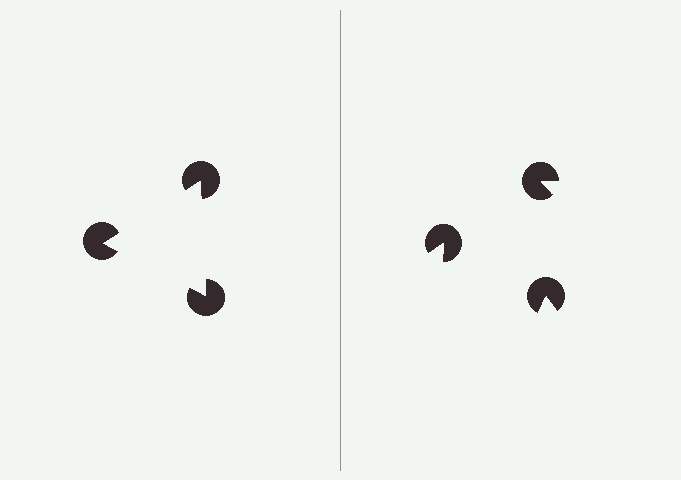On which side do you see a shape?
An illusory triangle appears on the left side. On the right side the wedge cuts are rotated, so no coherent shape forms.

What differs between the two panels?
The pac-man discs are positioned identically on both sides; only the wedge orientations differ. On the left they align to a triangle; on the right they are misaligned.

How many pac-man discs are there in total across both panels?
6 — 3 on each side.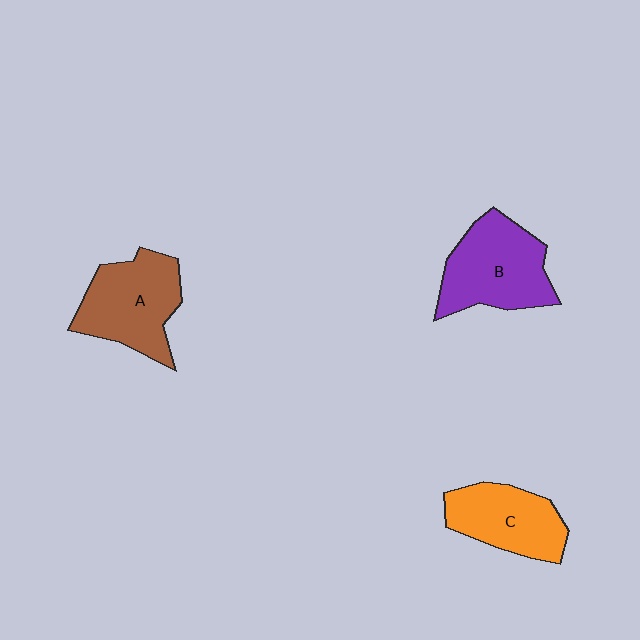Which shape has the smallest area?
Shape C (orange).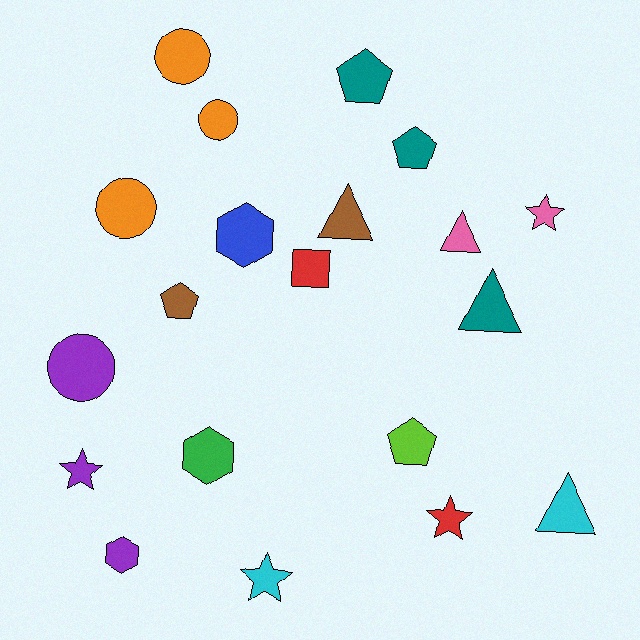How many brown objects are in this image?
There are 2 brown objects.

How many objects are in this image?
There are 20 objects.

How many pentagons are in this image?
There are 4 pentagons.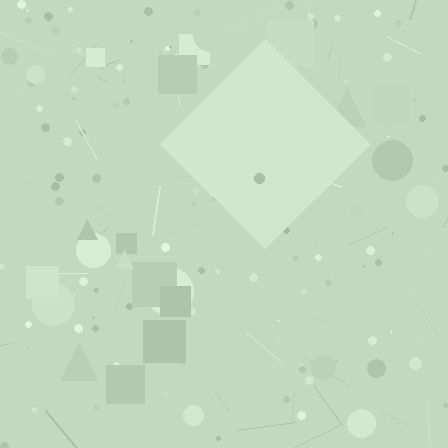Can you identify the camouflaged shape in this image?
The camouflaged shape is a diamond.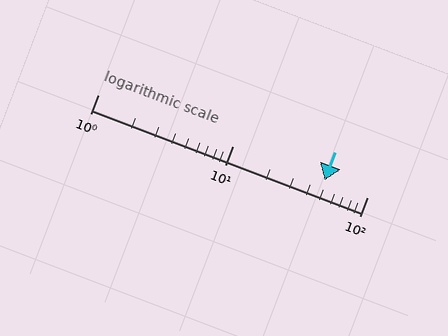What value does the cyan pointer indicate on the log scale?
The pointer indicates approximately 48.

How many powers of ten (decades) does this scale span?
The scale spans 2 decades, from 1 to 100.